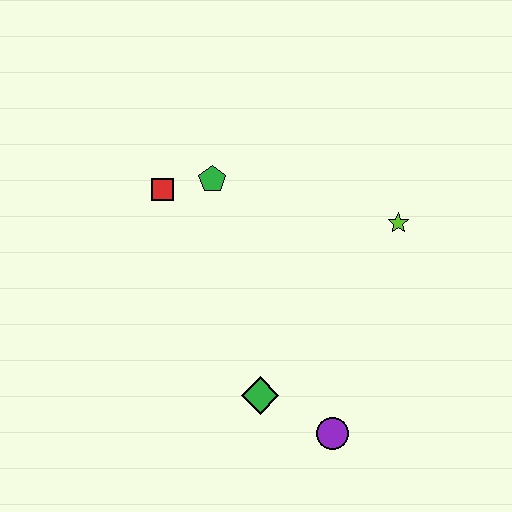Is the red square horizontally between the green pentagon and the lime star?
No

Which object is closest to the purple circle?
The green diamond is closest to the purple circle.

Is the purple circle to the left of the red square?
No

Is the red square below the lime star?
No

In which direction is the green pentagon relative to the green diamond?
The green pentagon is above the green diamond.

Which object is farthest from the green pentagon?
The purple circle is farthest from the green pentagon.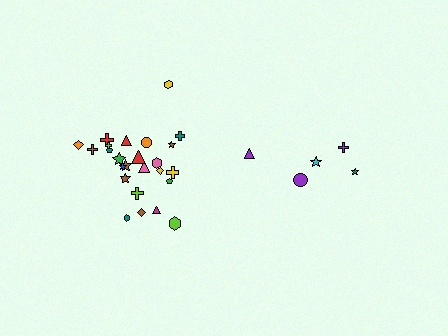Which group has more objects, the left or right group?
The left group.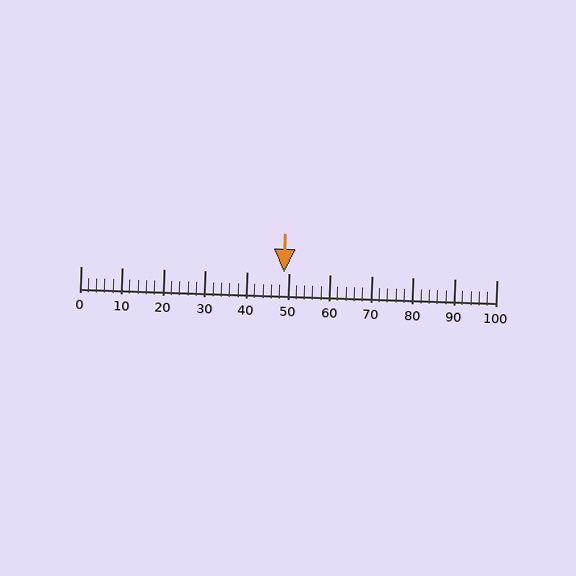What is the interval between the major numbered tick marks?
The major tick marks are spaced 10 units apart.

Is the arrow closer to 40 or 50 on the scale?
The arrow is closer to 50.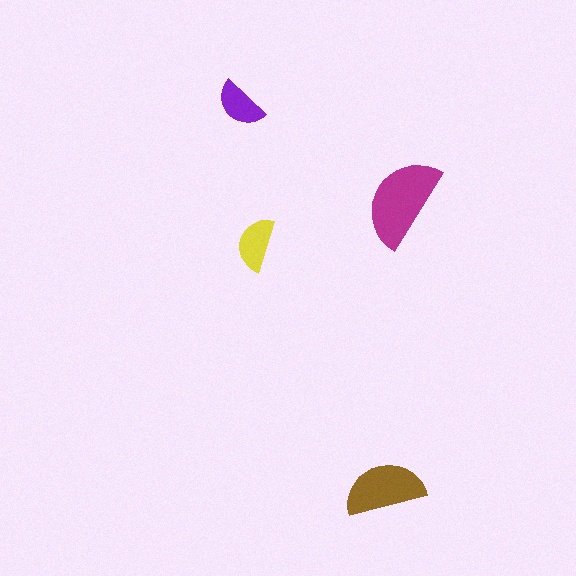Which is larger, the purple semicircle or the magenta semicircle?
The magenta one.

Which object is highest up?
The purple semicircle is topmost.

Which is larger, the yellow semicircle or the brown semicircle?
The brown one.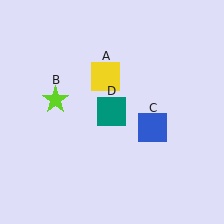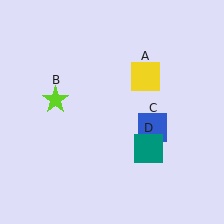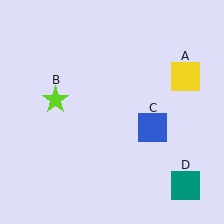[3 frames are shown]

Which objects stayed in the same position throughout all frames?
Lime star (object B) and blue square (object C) remained stationary.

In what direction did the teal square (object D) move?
The teal square (object D) moved down and to the right.